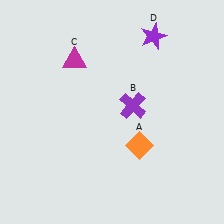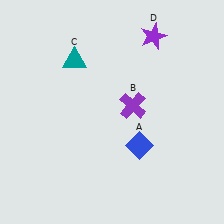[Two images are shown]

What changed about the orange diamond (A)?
In Image 1, A is orange. In Image 2, it changed to blue.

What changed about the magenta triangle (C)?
In Image 1, C is magenta. In Image 2, it changed to teal.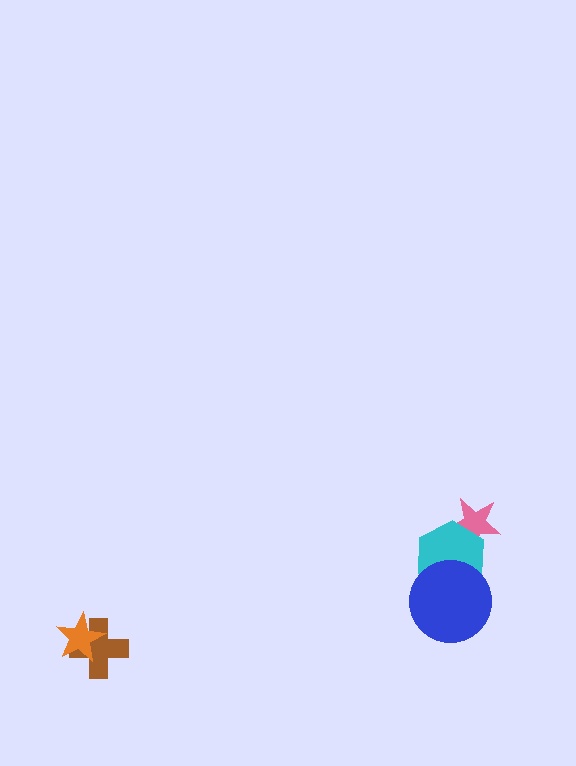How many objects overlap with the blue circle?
1 object overlaps with the blue circle.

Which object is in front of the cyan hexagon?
The blue circle is in front of the cyan hexagon.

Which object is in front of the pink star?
The cyan hexagon is in front of the pink star.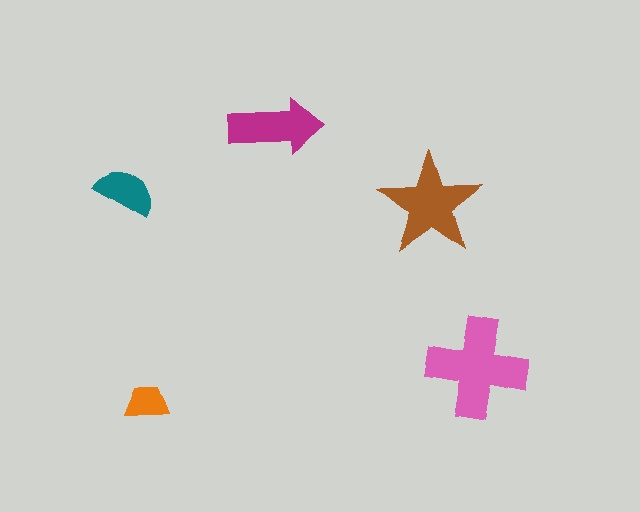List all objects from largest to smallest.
The pink cross, the brown star, the magenta arrow, the teal semicircle, the orange trapezoid.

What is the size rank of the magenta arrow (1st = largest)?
3rd.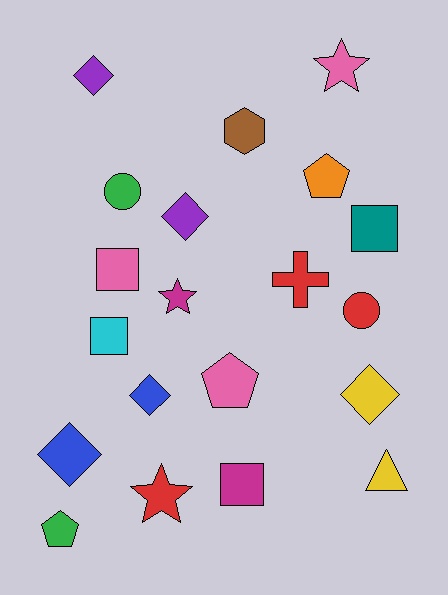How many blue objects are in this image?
There are 2 blue objects.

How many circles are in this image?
There are 2 circles.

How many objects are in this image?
There are 20 objects.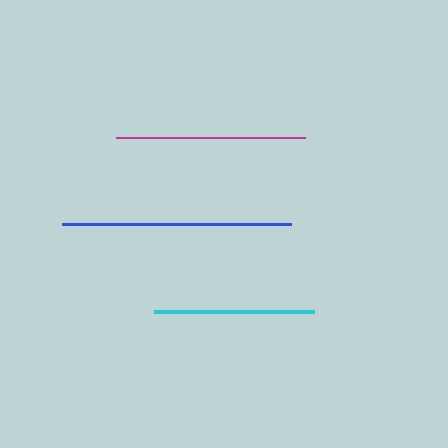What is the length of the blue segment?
The blue segment is approximately 229 pixels long.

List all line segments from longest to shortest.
From longest to shortest: blue, magenta, cyan.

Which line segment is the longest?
The blue line is the longest at approximately 229 pixels.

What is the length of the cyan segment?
The cyan segment is approximately 160 pixels long.